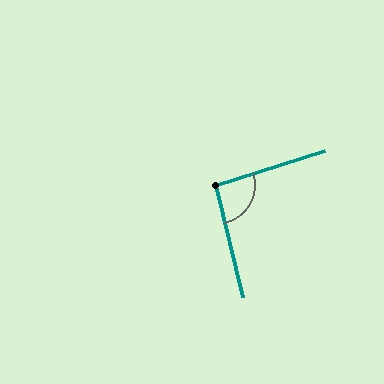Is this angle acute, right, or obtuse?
It is approximately a right angle.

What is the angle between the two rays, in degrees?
Approximately 94 degrees.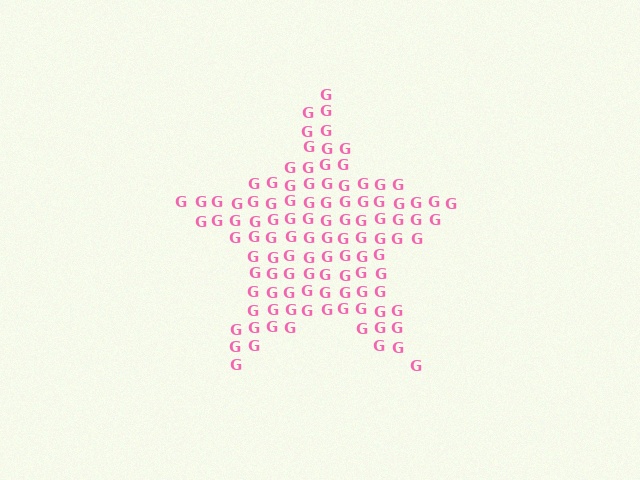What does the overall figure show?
The overall figure shows a star.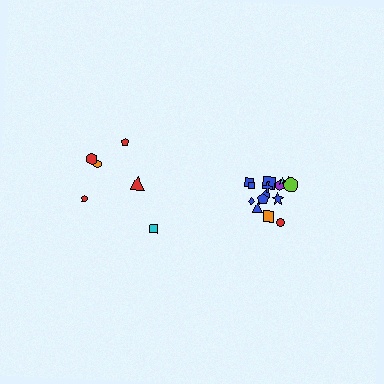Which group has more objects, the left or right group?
The right group.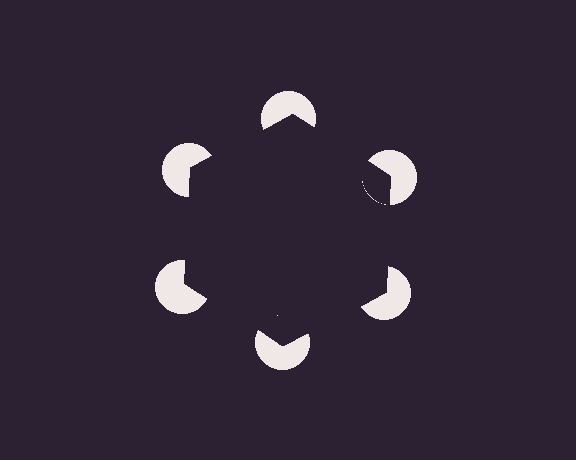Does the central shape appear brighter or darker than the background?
It typically appears slightly darker than the background, even though no actual brightness change is drawn.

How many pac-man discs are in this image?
There are 6 — one at each vertex of the illusory hexagon.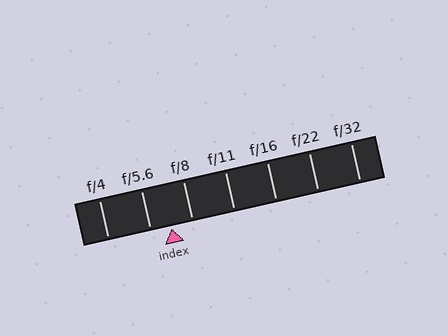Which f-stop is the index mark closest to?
The index mark is closest to f/5.6.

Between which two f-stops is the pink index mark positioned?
The index mark is between f/5.6 and f/8.